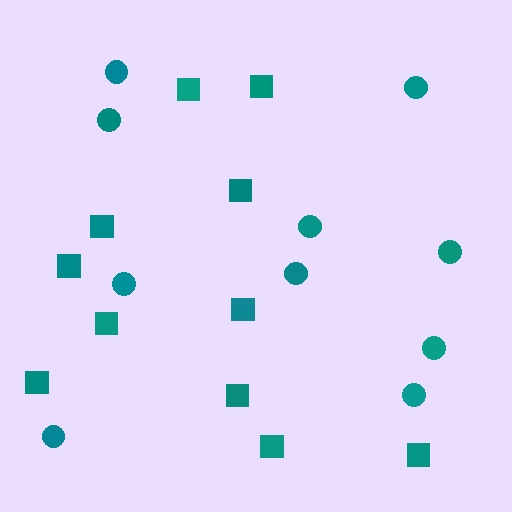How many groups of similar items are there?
There are 2 groups: one group of squares (11) and one group of circles (10).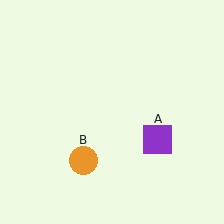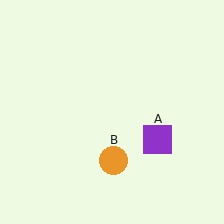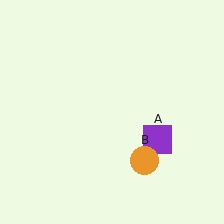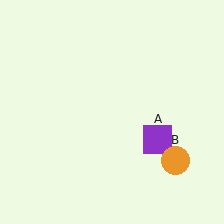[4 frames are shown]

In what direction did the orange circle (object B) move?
The orange circle (object B) moved right.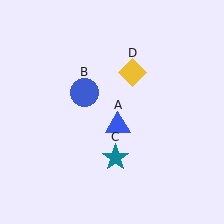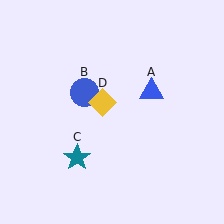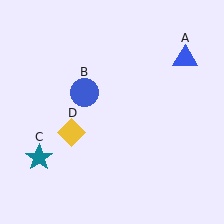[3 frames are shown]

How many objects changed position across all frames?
3 objects changed position: blue triangle (object A), teal star (object C), yellow diamond (object D).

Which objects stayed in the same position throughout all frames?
Blue circle (object B) remained stationary.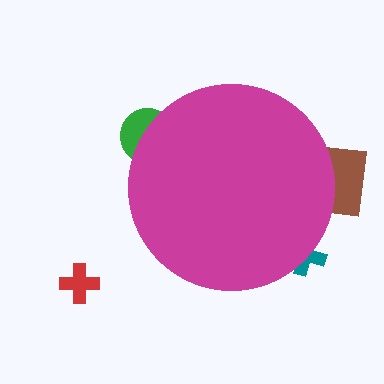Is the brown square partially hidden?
Yes, the brown square is partially hidden behind the magenta circle.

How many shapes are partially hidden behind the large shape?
3 shapes are partially hidden.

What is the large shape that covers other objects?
A magenta circle.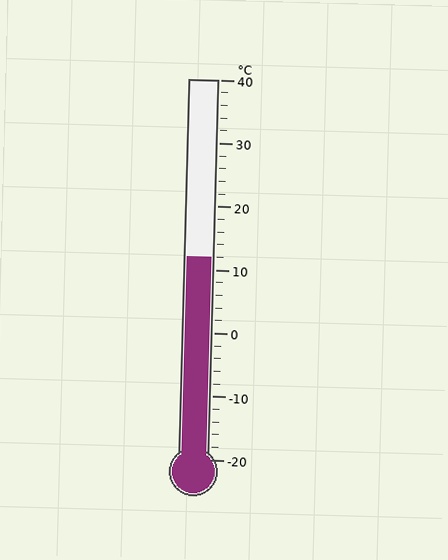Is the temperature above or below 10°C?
The temperature is above 10°C.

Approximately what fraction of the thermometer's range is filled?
The thermometer is filled to approximately 55% of its range.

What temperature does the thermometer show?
The thermometer shows approximately 12°C.